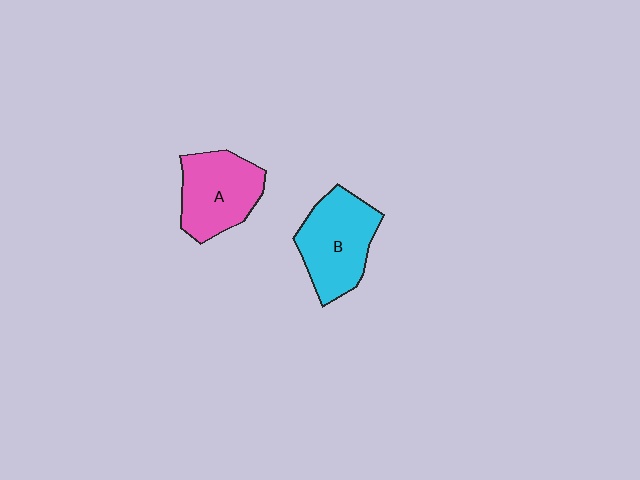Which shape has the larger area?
Shape B (cyan).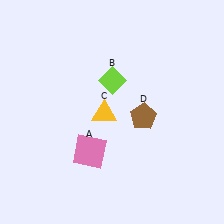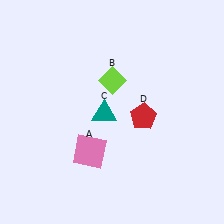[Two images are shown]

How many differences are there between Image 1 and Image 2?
There are 2 differences between the two images.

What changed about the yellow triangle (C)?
In Image 1, C is yellow. In Image 2, it changed to teal.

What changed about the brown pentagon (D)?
In Image 1, D is brown. In Image 2, it changed to red.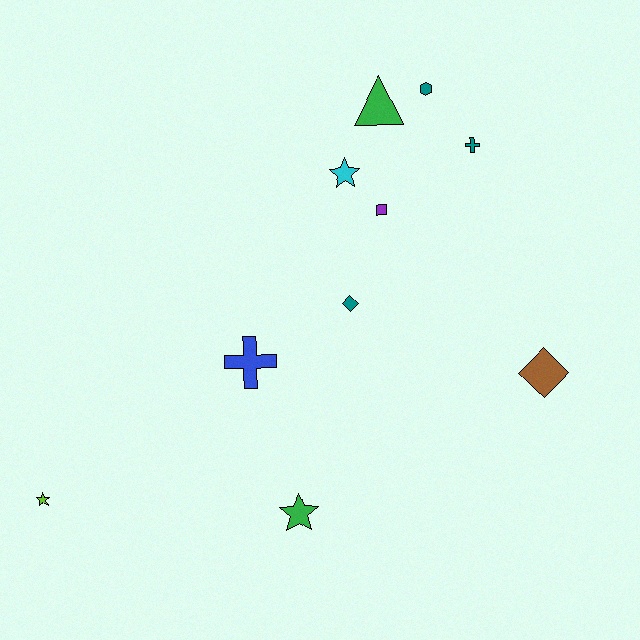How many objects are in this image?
There are 10 objects.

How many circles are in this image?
There are no circles.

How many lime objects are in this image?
There is 1 lime object.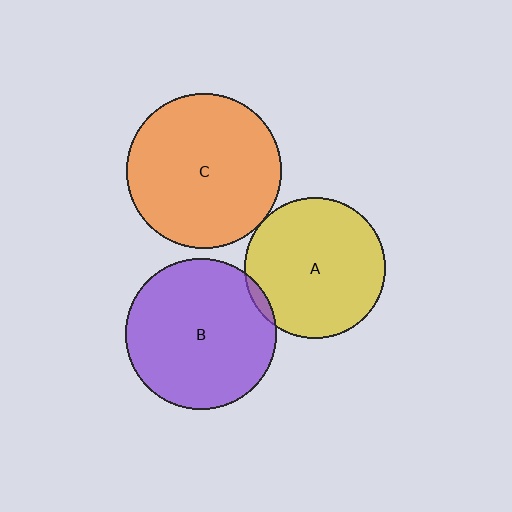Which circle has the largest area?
Circle C (orange).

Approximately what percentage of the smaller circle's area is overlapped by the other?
Approximately 5%.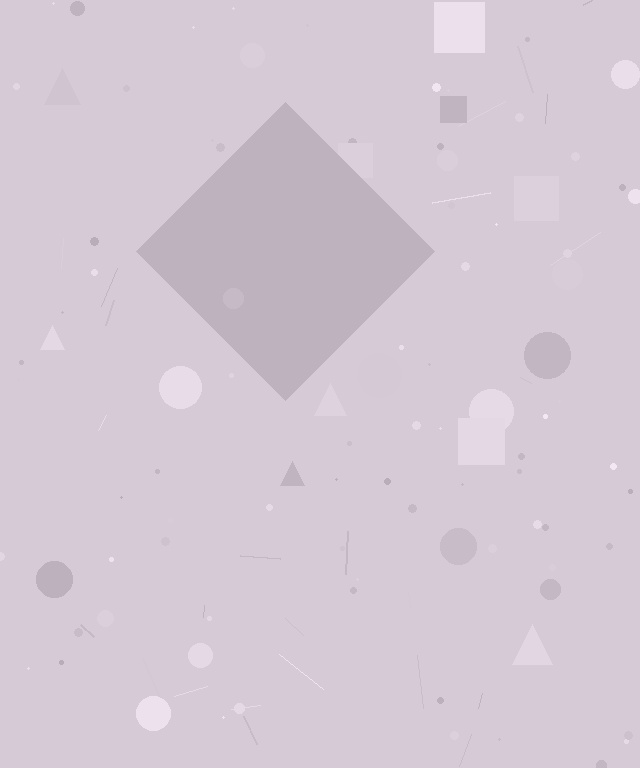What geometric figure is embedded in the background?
A diamond is embedded in the background.